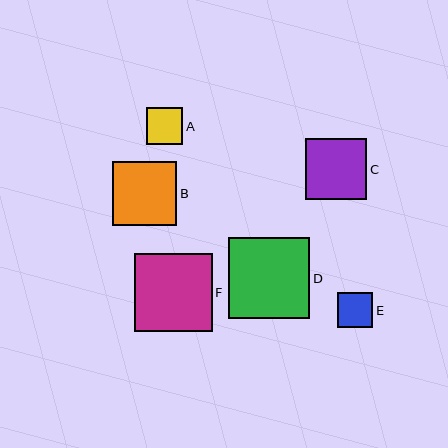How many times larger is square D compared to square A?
Square D is approximately 2.2 times the size of square A.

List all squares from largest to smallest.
From largest to smallest: D, F, B, C, A, E.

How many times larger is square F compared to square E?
Square F is approximately 2.2 times the size of square E.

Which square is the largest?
Square D is the largest with a size of approximately 81 pixels.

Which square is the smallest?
Square E is the smallest with a size of approximately 35 pixels.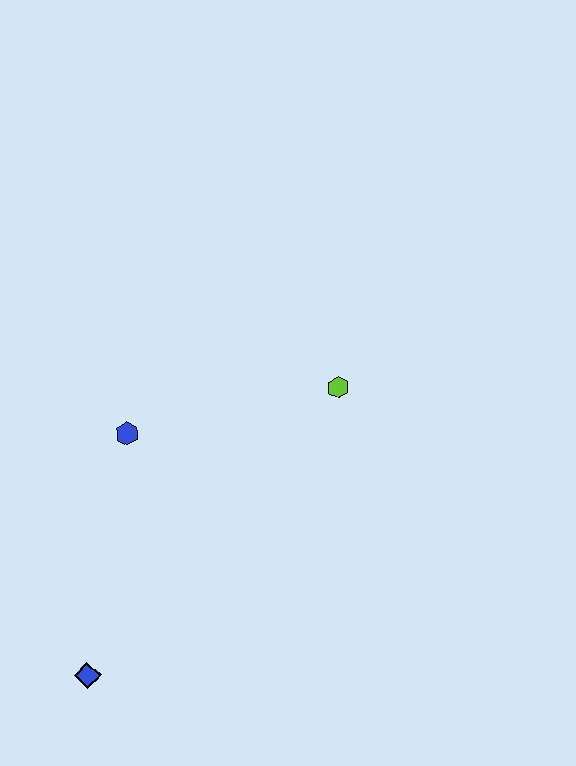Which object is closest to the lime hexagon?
The blue hexagon is closest to the lime hexagon.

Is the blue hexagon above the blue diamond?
Yes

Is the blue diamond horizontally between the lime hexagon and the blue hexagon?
No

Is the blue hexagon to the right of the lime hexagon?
No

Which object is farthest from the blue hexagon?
The blue diamond is farthest from the blue hexagon.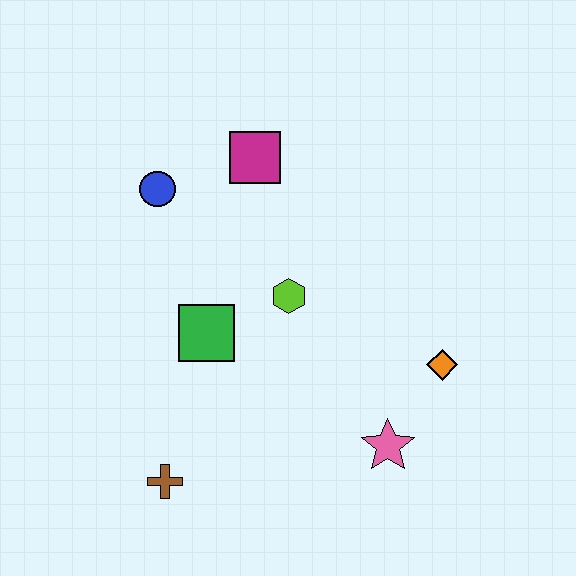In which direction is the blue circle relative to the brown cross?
The blue circle is above the brown cross.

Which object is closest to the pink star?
The orange diamond is closest to the pink star.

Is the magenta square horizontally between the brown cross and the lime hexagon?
Yes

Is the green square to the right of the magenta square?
No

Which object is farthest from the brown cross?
The magenta square is farthest from the brown cross.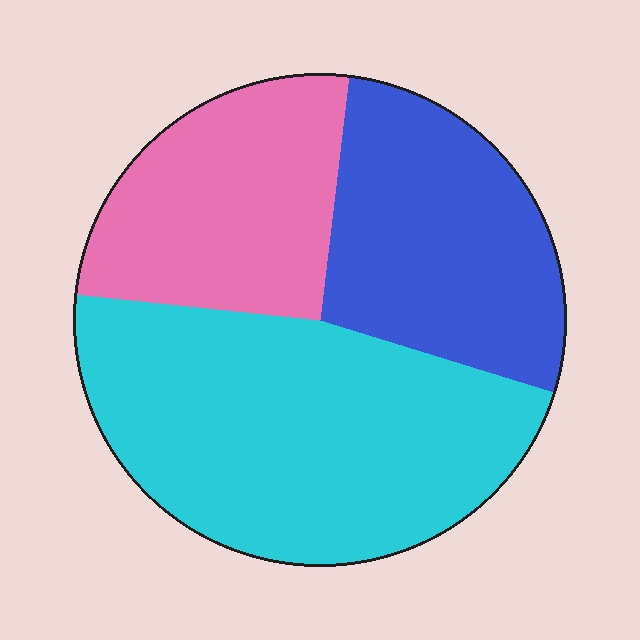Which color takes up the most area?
Cyan, at roughly 45%.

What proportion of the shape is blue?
Blue covers 28% of the shape.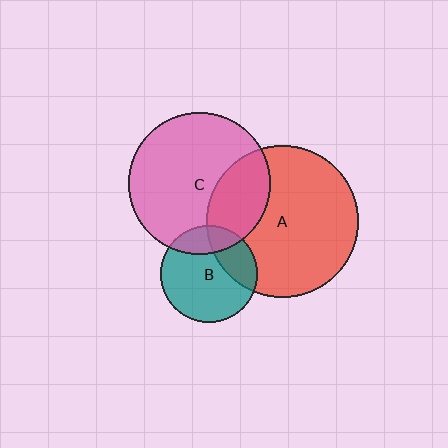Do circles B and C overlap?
Yes.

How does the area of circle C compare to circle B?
Approximately 2.1 times.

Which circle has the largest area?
Circle A (red).